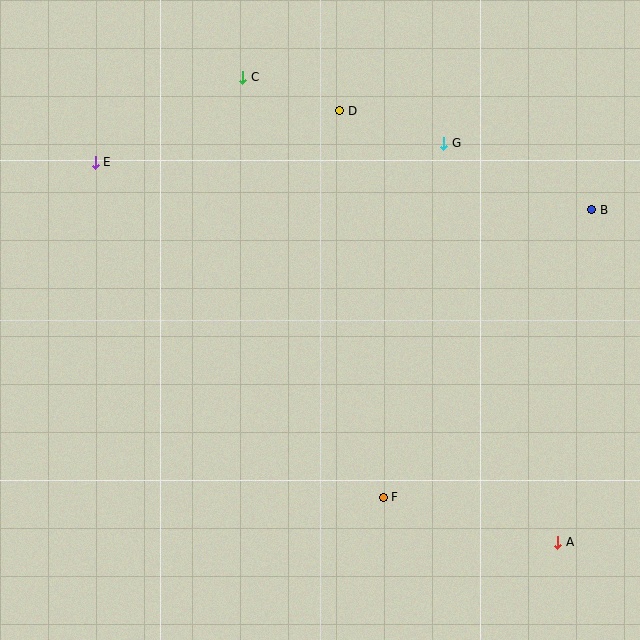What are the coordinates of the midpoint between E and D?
The midpoint between E and D is at (218, 136).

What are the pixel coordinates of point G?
Point G is at (444, 143).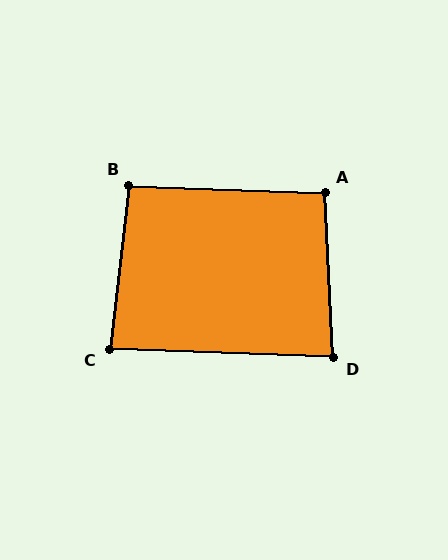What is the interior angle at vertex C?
Approximately 85 degrees (approximately right).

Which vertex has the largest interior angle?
B, at approximately 95 degrees.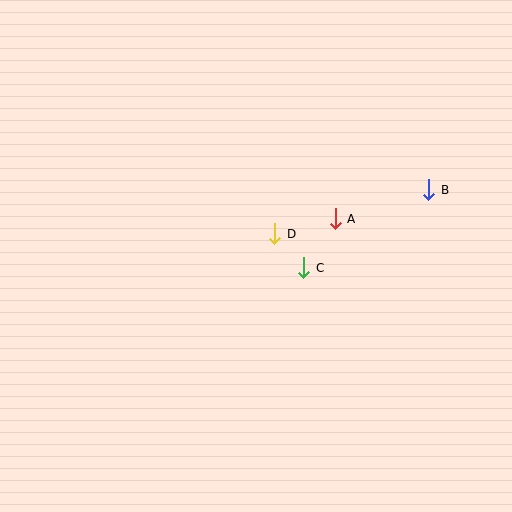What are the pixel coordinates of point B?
Point B is at (429, 190).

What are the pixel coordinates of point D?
Point D is at (275, 234).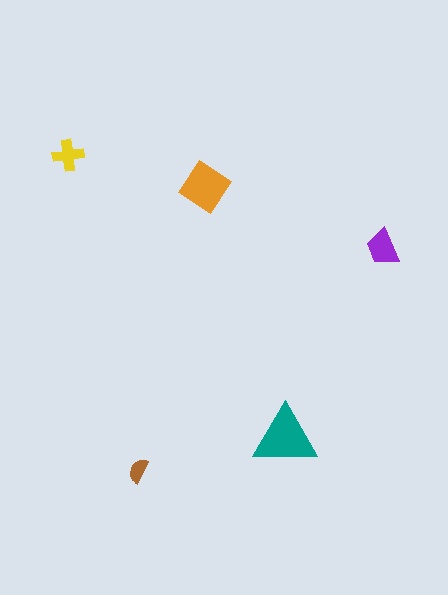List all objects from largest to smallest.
The teal triangle, the orange diamond, the purple trapezoid, the yellow cross, the brown semicircle.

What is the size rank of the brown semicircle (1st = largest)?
5th.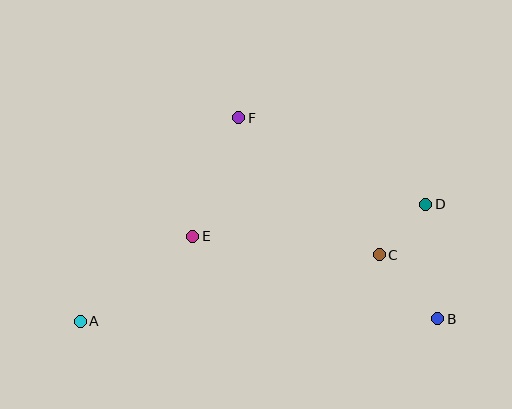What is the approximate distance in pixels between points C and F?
The distance between C and F is approximately 196 pixels.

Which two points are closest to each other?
Points C and D are closest to each other.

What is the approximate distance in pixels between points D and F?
The distance between D and F is approximately 206 pixels.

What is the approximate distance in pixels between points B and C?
The distance between B and C is approximately 87 pixels.